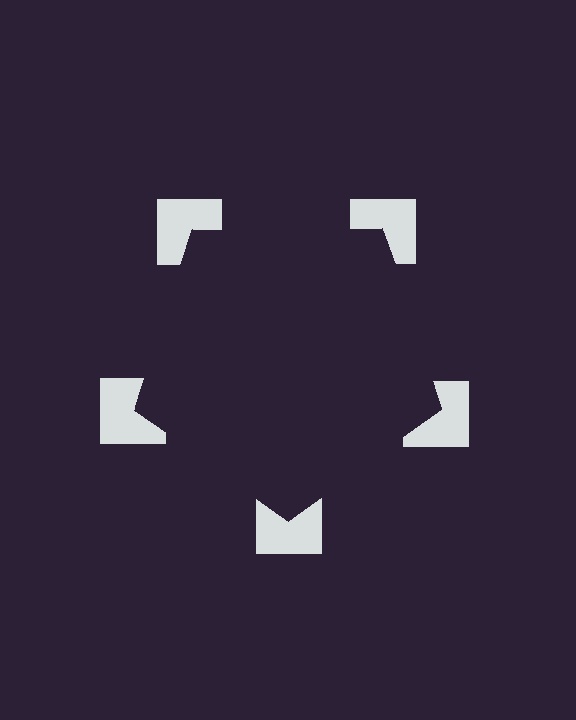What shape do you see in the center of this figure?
An illusory pentagon — its edges are inferred from the aligned wedge cuts in the notched squares, not physically drawn.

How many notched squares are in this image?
There are 5 — one at each vertex of the illusory pentagon.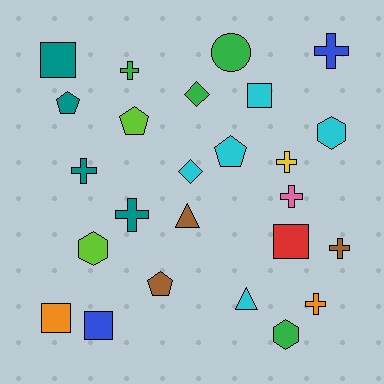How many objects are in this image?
There are 25 objects.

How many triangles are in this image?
There are 2 triangles.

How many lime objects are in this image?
There are 2 lime objects.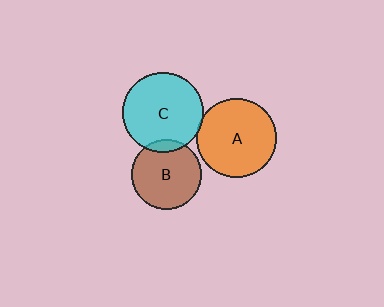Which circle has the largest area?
Circle C (cyan).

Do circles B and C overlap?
Yes.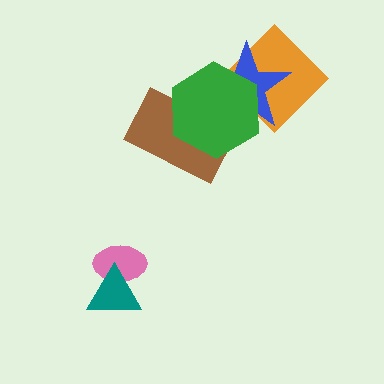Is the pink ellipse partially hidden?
Yes, it is partially covered by another shape.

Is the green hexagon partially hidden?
No, no other shape covers it.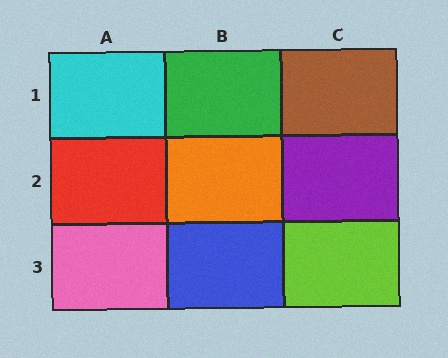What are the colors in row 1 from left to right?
Cyan, green, brown.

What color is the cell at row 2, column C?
Purple.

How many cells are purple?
1 cell is purple.